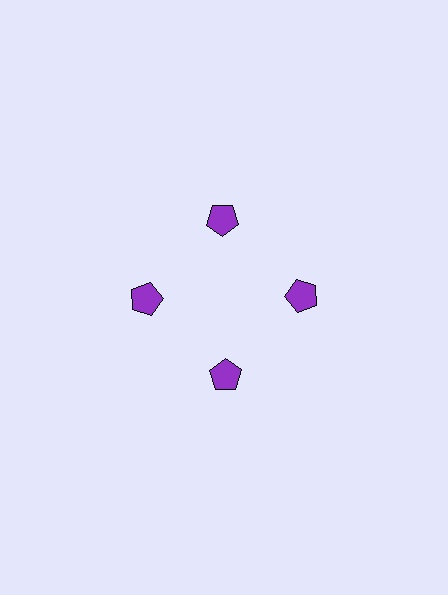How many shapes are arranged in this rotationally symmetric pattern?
There are 4 shapes, arranged in 4 groups of 1.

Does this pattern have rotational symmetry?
Yes, this pattern has 4-fold rotational symmetry. It looks the same after rotating 90 degrees around the center.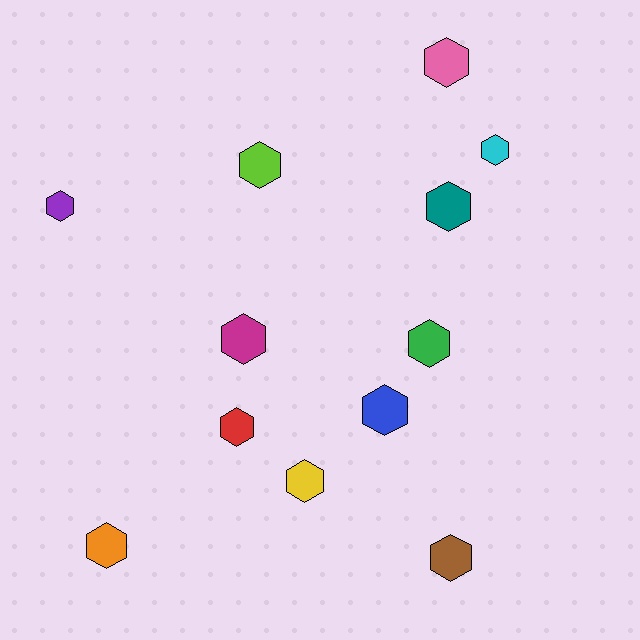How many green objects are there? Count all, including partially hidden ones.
There is 1 green object.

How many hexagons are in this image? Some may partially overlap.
There are 12 hexagons.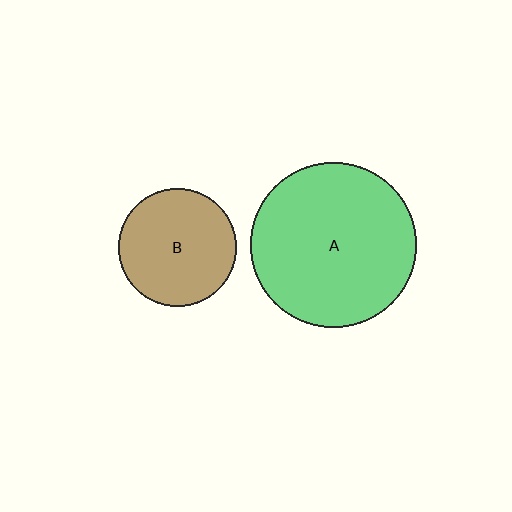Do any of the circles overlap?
No, none of the circles overlap.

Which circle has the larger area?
Circle A (green).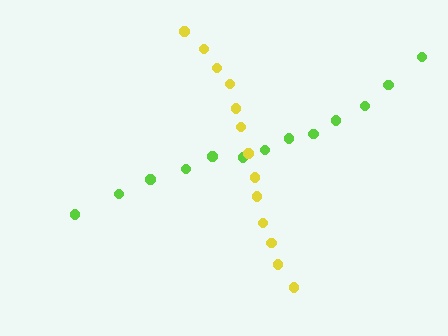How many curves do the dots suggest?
There are 2 distinct paths.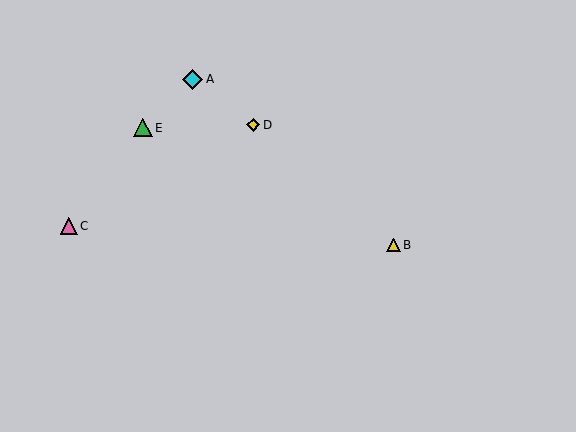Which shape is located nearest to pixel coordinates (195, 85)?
The cyan diamond (labeled A) at (193, 79) is nearest to that location.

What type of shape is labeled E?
Shape E is a green triangle.